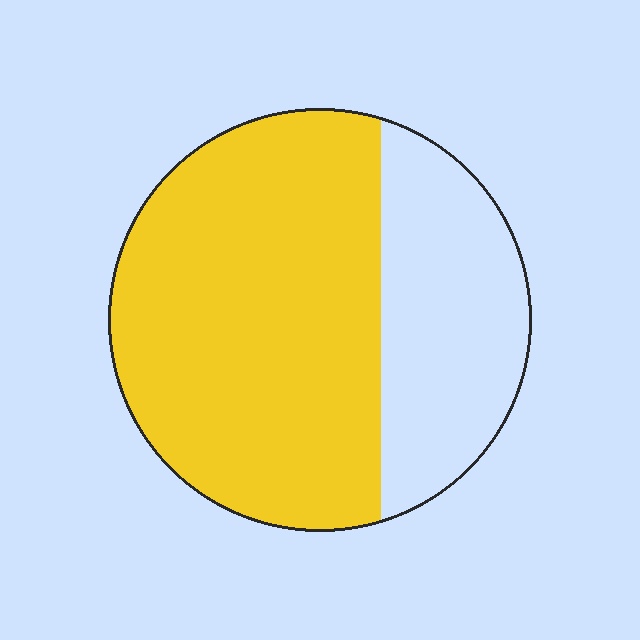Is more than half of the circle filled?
Yes.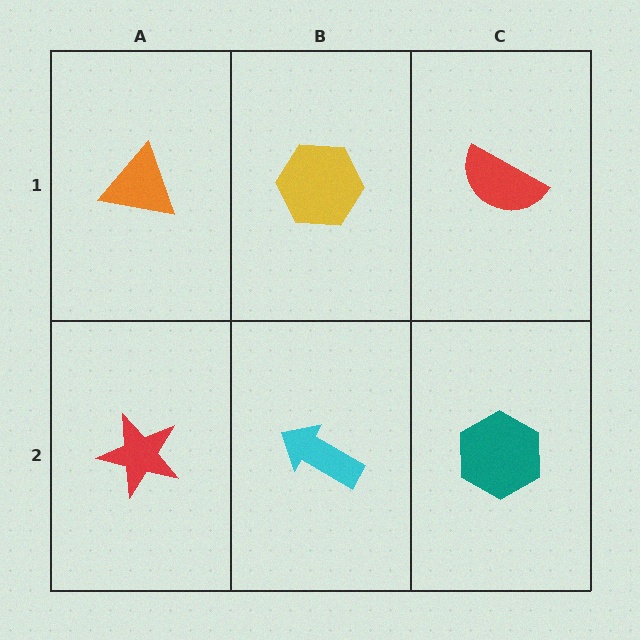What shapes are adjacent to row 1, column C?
A teal hexagon (row 2, column C), a yellow hexagon (row 1, column B).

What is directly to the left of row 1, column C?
A yellow hexagon.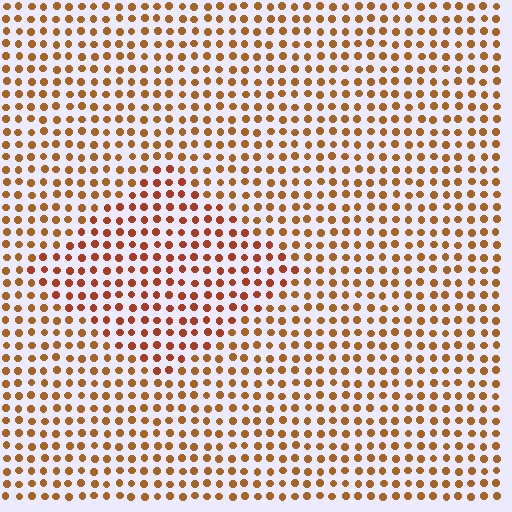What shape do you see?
I see a diamond.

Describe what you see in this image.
The image is filled with small brown elements in a uniform arrangement. A diamond-shaped region is visible where the elements are tinted to a slightly different hue, forming a subtle color boundary.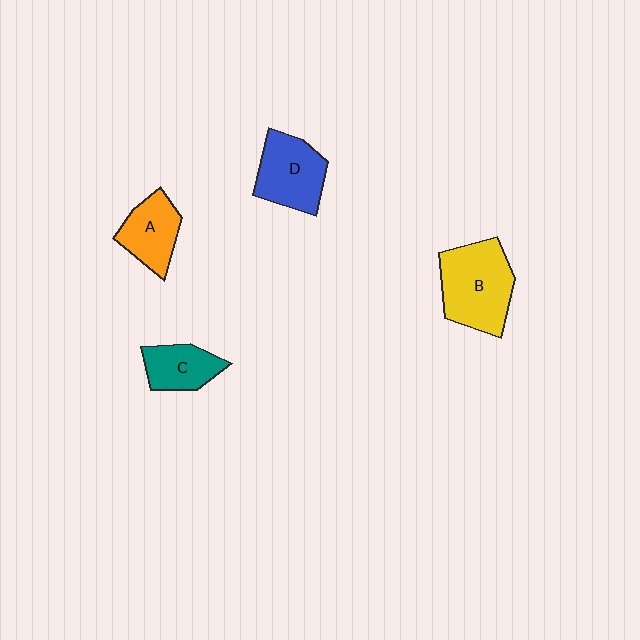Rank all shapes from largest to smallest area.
From largest to smallest: B (yellow), D (blue), A (orange), C (teal).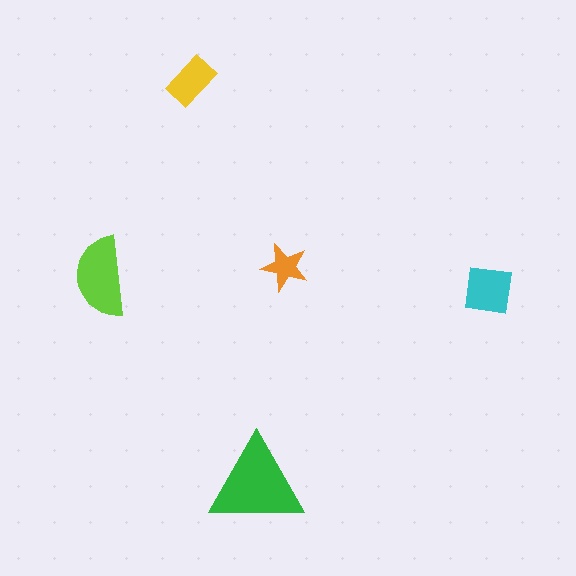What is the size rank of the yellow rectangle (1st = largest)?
4th.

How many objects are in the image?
There are 5 objects in the image.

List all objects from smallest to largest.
The orange star, the yellow rectangle, the cyan square, the lime semicircle, the green triangle.